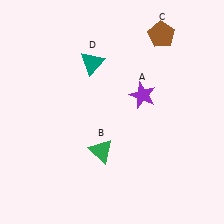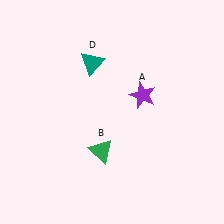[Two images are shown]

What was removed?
The brown pentagon (C) was removed in Image 2.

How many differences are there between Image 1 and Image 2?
There is 1 difference between the two images.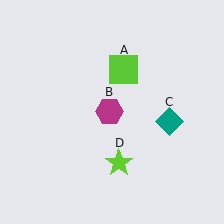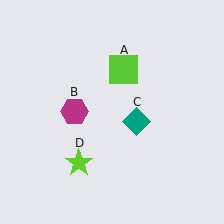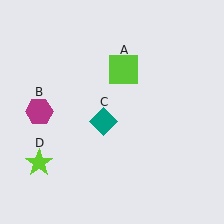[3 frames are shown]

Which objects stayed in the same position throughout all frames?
Lime square (object A) remained stationary.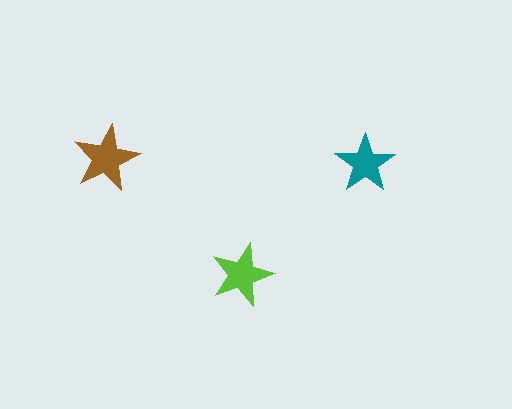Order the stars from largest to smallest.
the brown one, the lime one, the teal one.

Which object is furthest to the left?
The brown star is leftmost.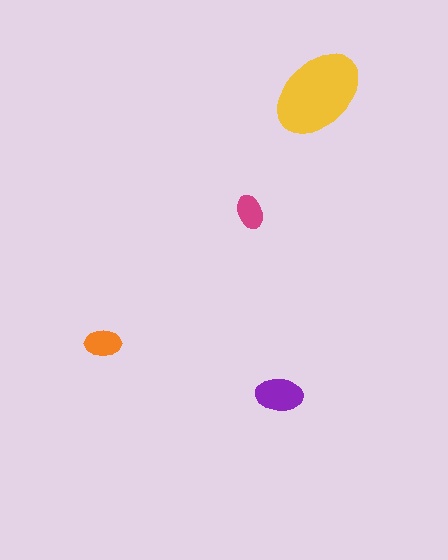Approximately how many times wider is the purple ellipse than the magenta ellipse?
About 1.5 times wider.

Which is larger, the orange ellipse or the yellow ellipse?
The yellow one.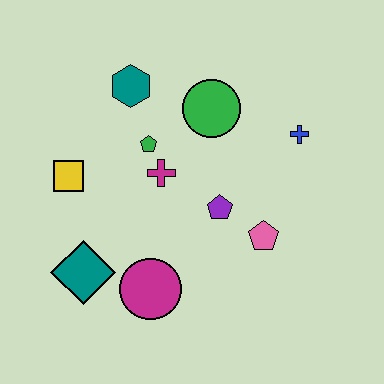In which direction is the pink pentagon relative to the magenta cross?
The pink pentagon is to the right of the magenta cross.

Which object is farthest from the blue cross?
The teal diamond is farthest from the blue cross.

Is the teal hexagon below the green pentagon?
No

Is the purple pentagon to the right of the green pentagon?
Yes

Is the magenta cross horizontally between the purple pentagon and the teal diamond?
Yes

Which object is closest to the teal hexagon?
The green pentagon is closest to the teal hexagon.